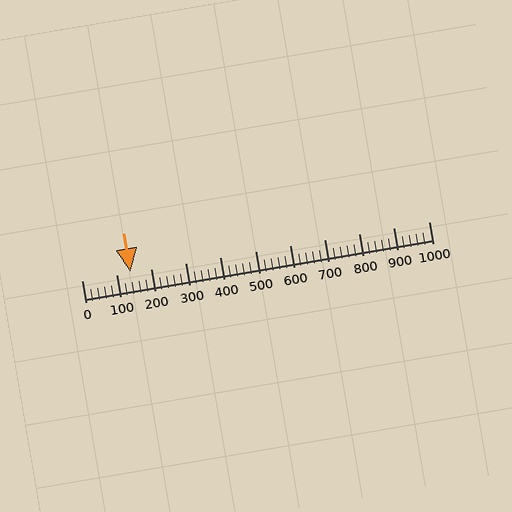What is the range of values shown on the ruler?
The ruler shows values from 0 to 1000.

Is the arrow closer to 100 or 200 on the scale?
The arrow is closer to 100.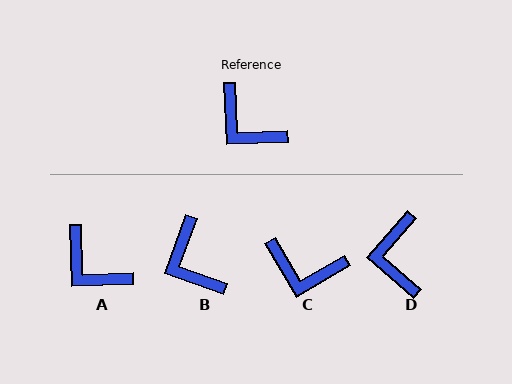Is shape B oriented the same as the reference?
No, it is off by about 22 degrees.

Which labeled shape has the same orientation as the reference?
A.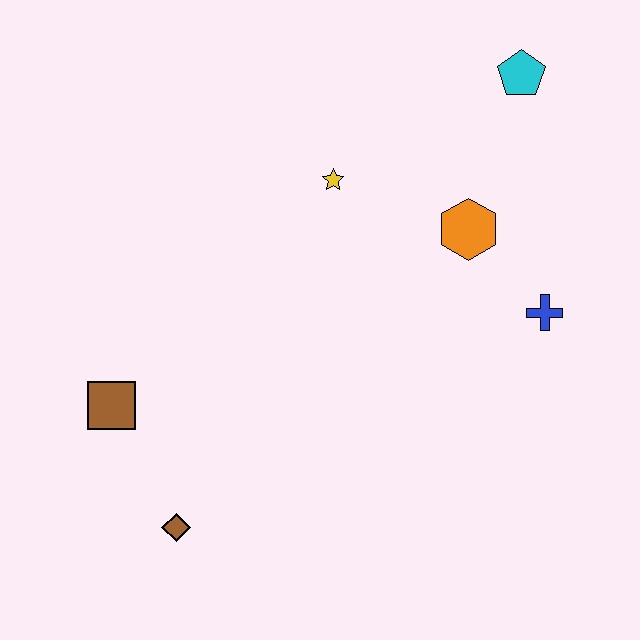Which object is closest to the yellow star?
The orange hexagon is closest to the yellow star.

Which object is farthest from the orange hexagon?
The brown diamond is farthest from the orange hexagon.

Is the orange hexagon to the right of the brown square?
Yes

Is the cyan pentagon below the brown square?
No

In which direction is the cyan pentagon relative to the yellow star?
The cyan pentagon is to the right of the yellow star.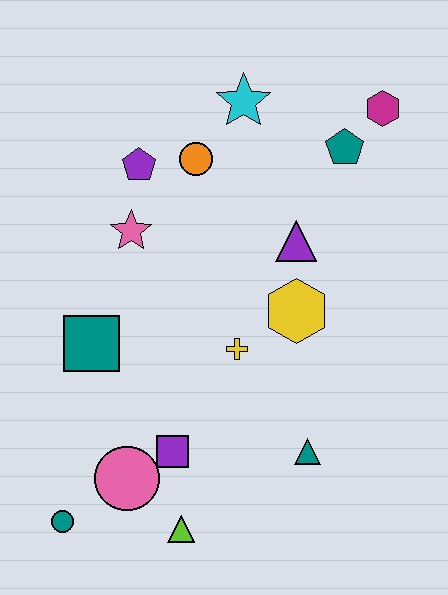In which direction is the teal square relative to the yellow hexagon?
The teal square is to the left of the yellow hexagon.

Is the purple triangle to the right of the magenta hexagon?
No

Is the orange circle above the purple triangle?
Yes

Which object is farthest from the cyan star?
The teal circle is farthest from the cyan star.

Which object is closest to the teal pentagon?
The magenta hexagon is closest to the teal pentagon.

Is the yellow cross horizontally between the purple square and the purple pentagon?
No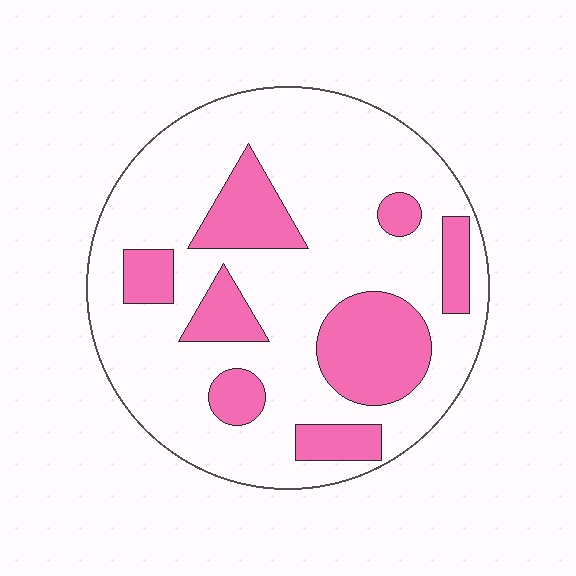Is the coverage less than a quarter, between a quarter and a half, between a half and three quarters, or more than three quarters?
Between a quarter and a half.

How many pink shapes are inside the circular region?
8.